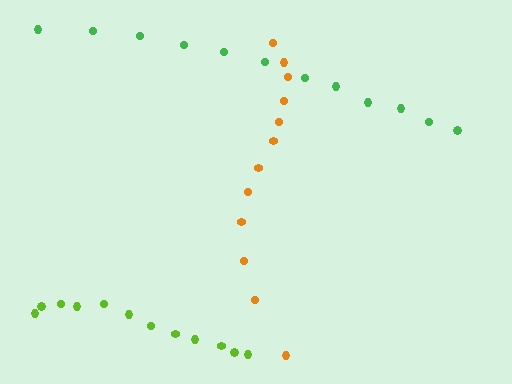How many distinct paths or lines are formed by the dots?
There are 3 distinct paths.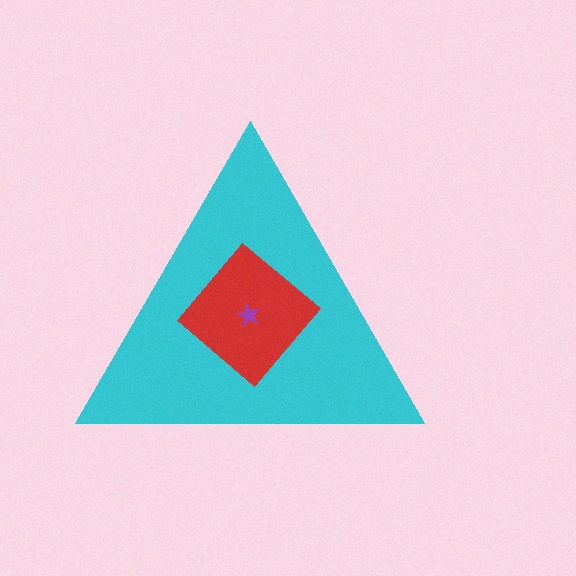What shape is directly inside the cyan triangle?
The red diamond.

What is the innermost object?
The purple star.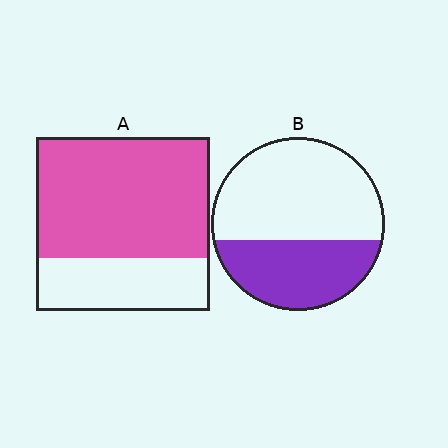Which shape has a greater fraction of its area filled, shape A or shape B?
Shape A.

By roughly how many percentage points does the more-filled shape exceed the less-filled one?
By roughly 30 percentage points (A over B).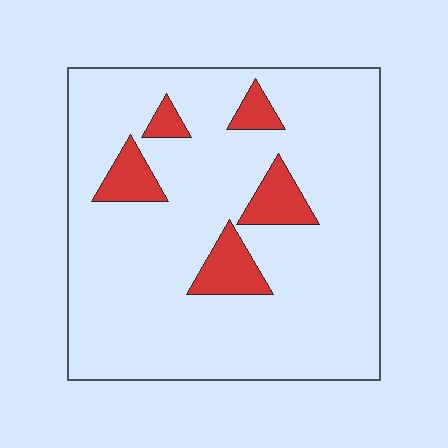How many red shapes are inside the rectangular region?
5.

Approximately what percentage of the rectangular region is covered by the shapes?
Approximately 10%.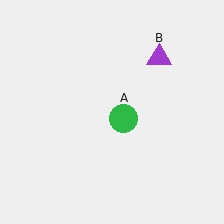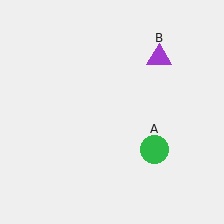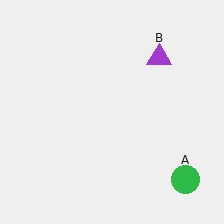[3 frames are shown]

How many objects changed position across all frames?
1 object changed position: green circle (object A).